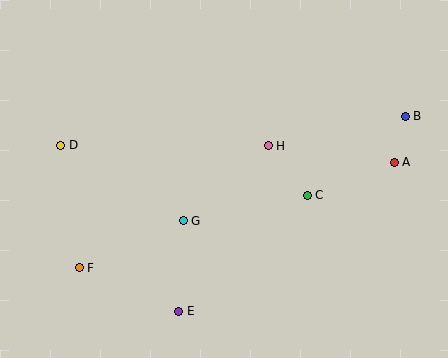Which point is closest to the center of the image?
Point H at (268, 146) is closest to the center.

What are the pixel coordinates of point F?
Point F is at (79, 268).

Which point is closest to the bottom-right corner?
Point A is closest to the bottom-right corner.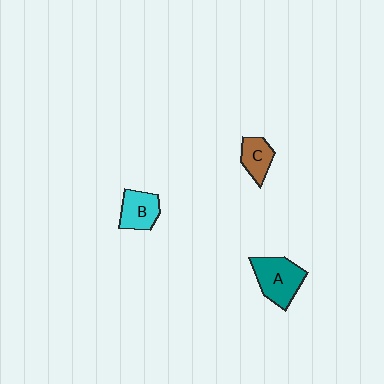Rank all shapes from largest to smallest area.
From largest to smallest: A (teal), B (cyan), C (brown).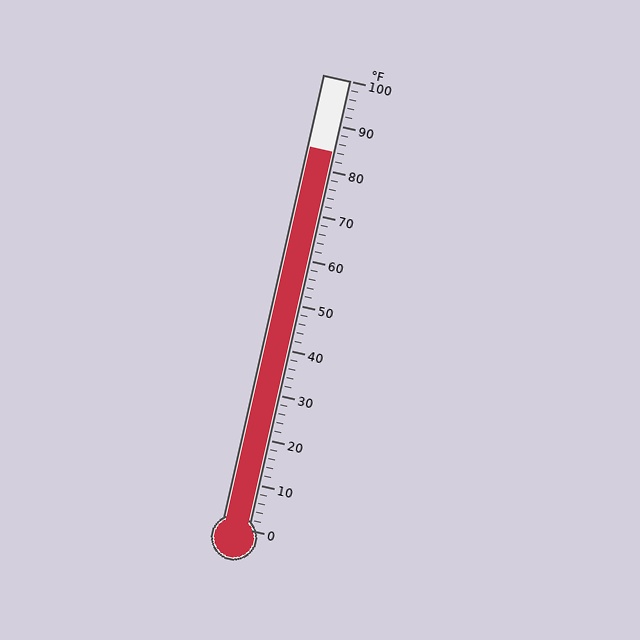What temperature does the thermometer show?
The thermometer shows approximately 84°F.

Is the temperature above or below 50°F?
The temperature is above 50°F.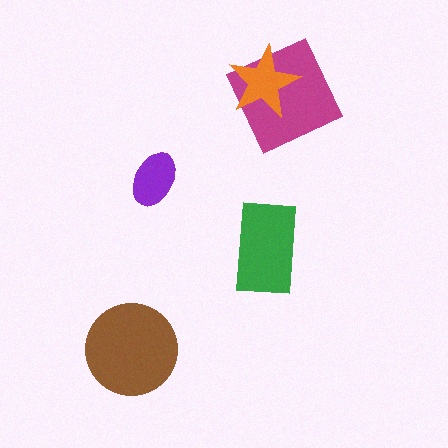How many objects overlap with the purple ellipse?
0 objects overlap with the purple ellipse.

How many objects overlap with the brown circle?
0 objects overlap with the brown circle.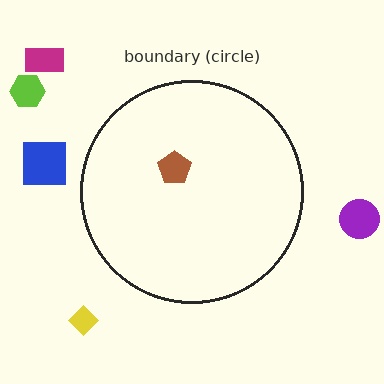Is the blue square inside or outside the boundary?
Outside.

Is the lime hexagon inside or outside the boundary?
Outside.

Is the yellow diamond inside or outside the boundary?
Outside.